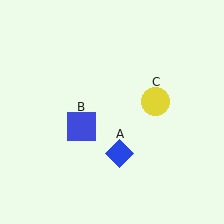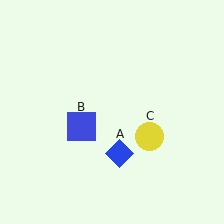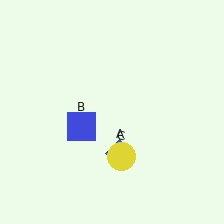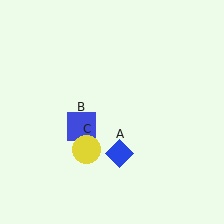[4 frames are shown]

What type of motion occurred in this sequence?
The yellow circle (object C) rotated clockwise around the center of the scene.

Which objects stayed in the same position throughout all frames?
Blue diamond (object A) and blue square (object B) remained stationary.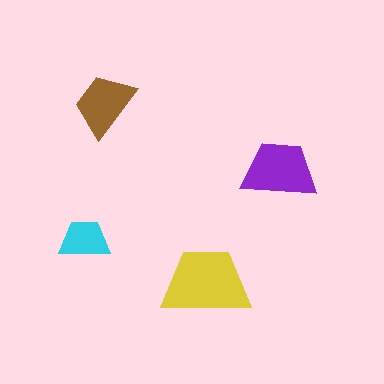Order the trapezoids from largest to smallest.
the yellow one, the purple one, the brown one, the cyan one.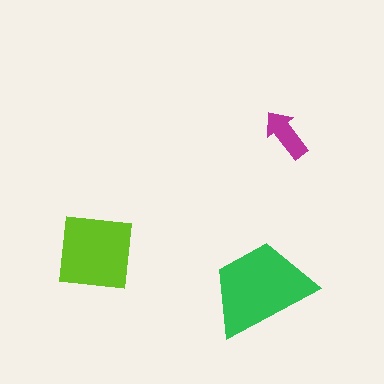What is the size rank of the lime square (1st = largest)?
2nd.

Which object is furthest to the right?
The magenta arrow is rightmost.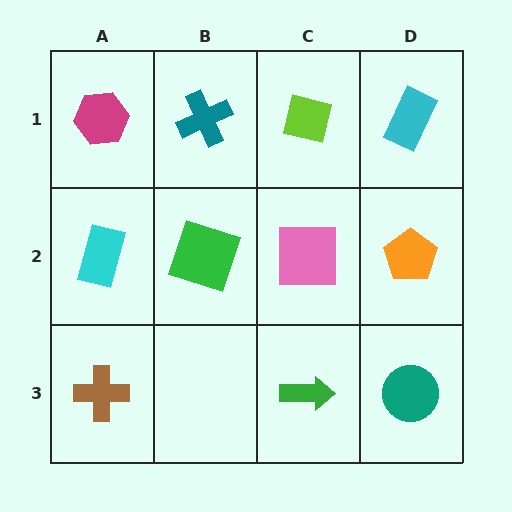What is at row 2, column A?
A cyan rectangle.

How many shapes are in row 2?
4 shapes.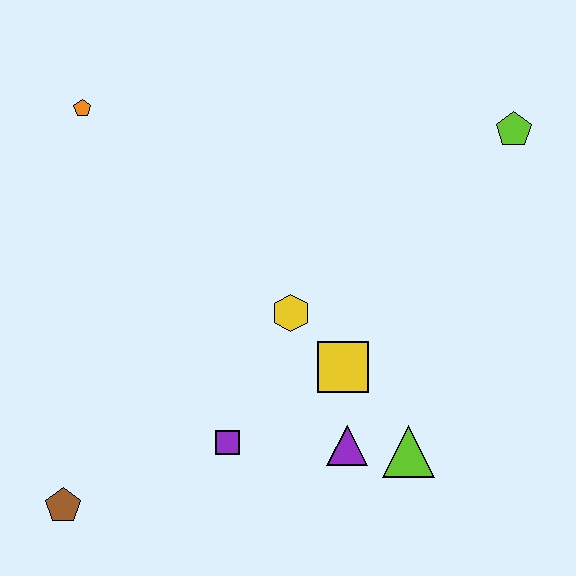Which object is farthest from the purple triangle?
The orange pentagon is farthest from the purple triangle.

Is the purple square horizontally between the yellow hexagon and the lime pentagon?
No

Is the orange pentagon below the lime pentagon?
No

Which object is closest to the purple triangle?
The lime triangle is closest to the purple triangle.